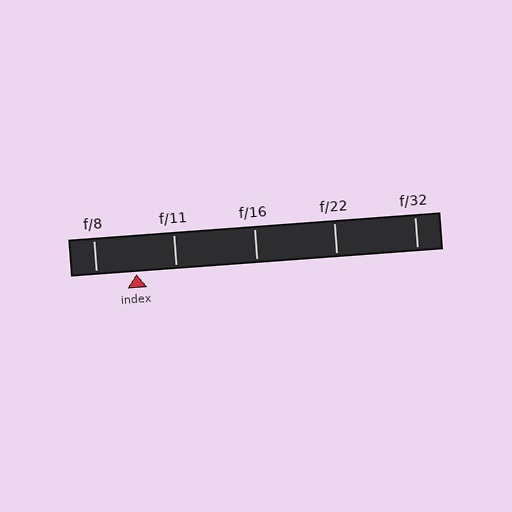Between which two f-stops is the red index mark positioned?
The index mark is between f/8 and f/11.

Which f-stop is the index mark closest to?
The index mark is closest to f/11.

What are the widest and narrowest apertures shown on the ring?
The widest aperture shown is f/8 and the narrowest is f/32.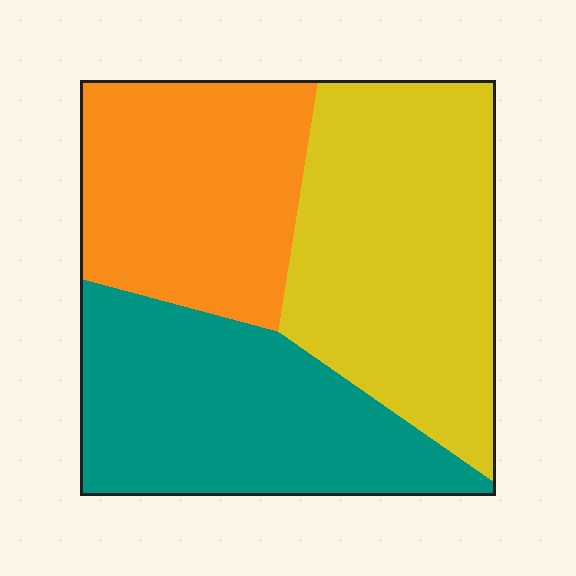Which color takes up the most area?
Yellow, at roughly 40%.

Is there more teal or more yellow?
Yellow.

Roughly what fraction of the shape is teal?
Teal covers roughly 35% of the shape.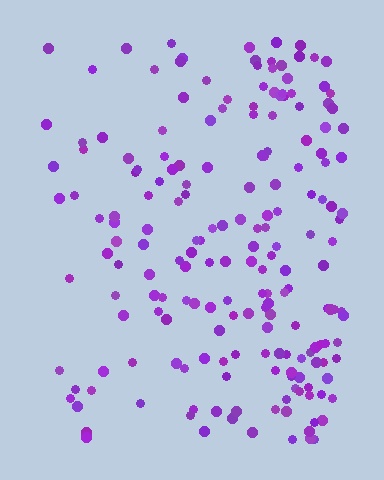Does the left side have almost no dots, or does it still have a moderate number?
Still a moderate number, just noticeably fewer than the right.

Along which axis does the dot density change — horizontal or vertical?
Horizontal.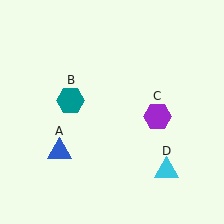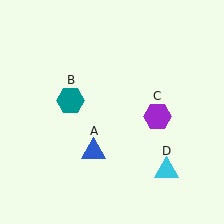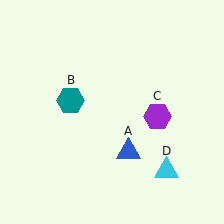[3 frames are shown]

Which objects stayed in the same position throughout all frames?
Teal hexagon (object B) and purple hexagon (object C) and cyan triangle (object D) remained stationary.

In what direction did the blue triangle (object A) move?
The blue triangle (object A) moved right.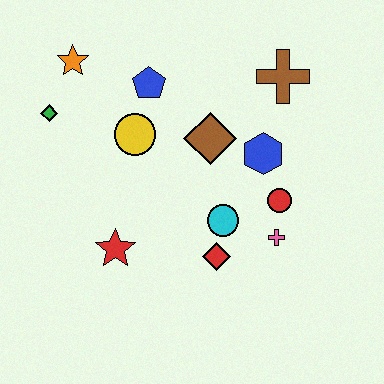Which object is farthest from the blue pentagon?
The pink cross is farthest from the blue pentagon.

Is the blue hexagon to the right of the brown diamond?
Yes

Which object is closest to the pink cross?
The red circle is closest to the pink cross.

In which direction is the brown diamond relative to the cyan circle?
The brown diamond is above the cyan circle.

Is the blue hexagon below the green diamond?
Yes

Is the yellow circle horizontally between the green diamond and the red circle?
Yes